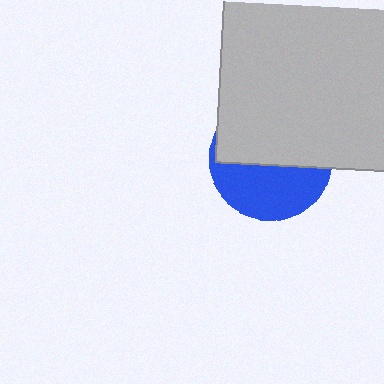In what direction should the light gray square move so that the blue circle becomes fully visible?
The light gray square should move up. That is the shortest direction to clear the overlap and leave the blue circle fully visible.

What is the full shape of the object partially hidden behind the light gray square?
The partially hidden object is a blue circle.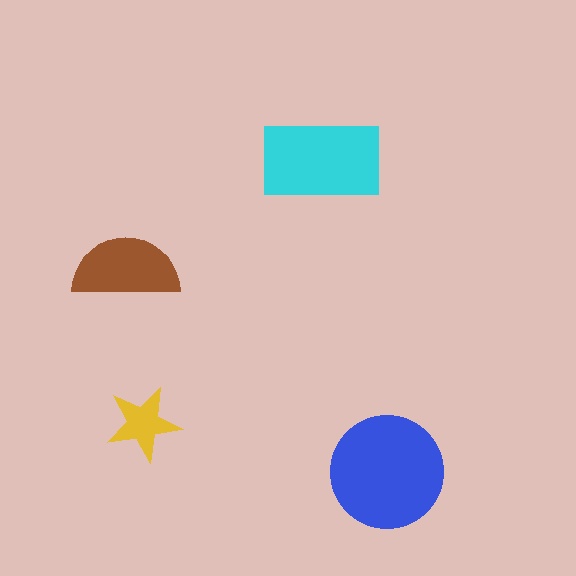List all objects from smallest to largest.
The yellow star, the brown semicircle, the cyan rectangle, the blue circle.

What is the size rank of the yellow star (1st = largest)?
4th.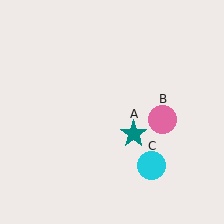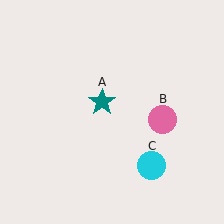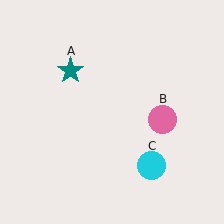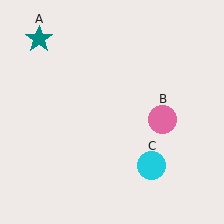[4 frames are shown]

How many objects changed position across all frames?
1 object changed position: teal star (object A).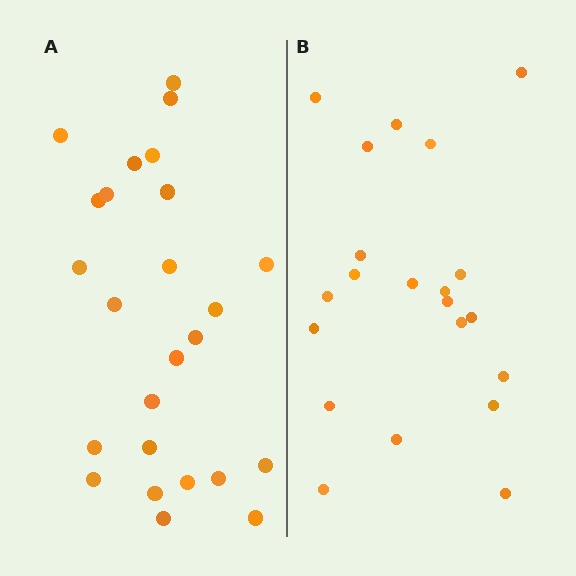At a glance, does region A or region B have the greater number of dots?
Region A (the left region) has more dots.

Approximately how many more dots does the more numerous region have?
Region A has about 4 more dots than region B.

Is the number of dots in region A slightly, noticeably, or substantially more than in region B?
Region A has only slightly more — the two regions are fairly close. The ratio is roughly 1.2 to 1.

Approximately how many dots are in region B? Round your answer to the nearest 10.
About 20 dots. (The exact count is 21, which rounds to 20.)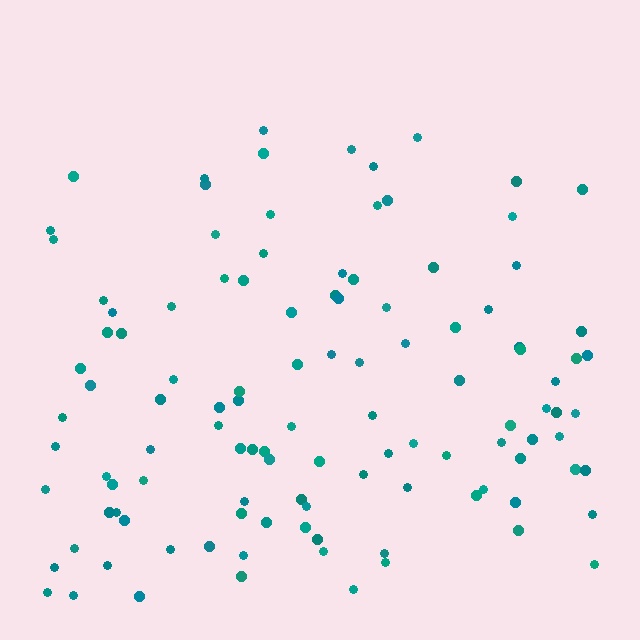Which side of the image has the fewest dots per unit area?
The top.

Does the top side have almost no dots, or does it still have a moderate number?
Still a moderate number, just noticeably fewer than the bottom.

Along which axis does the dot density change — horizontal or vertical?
Vertical.